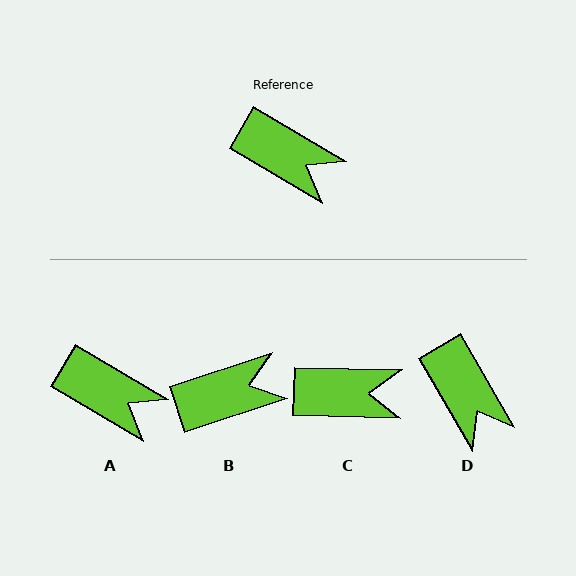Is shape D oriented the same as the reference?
No, it is off by about 29 degrees.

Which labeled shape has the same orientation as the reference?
A.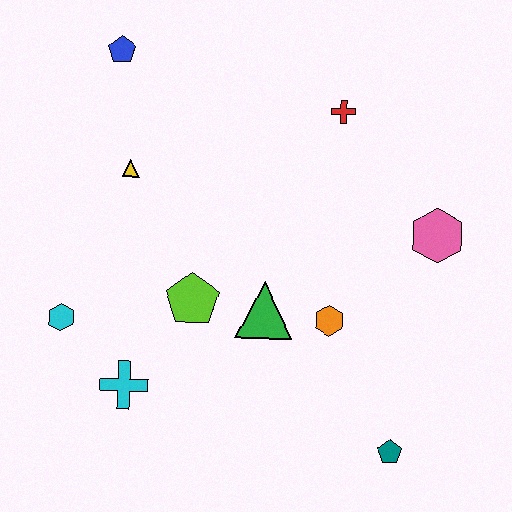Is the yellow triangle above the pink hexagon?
Yes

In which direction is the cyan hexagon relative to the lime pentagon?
The cyan hexagon is to the left of the lime pentagon.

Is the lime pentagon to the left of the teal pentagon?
Yes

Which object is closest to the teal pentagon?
The orange hexagon is closest to the teal pentagon.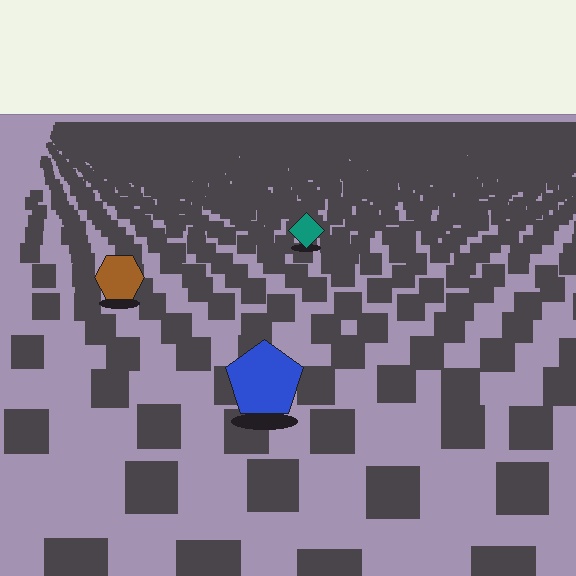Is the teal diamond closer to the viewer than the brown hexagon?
No. The brown hexagon is closer — you can tell from the texture gradient: the ground texture is coarser near it.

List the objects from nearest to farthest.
From nearest to farthest: the blue pentagon, the brown hexagon, the teal diamond.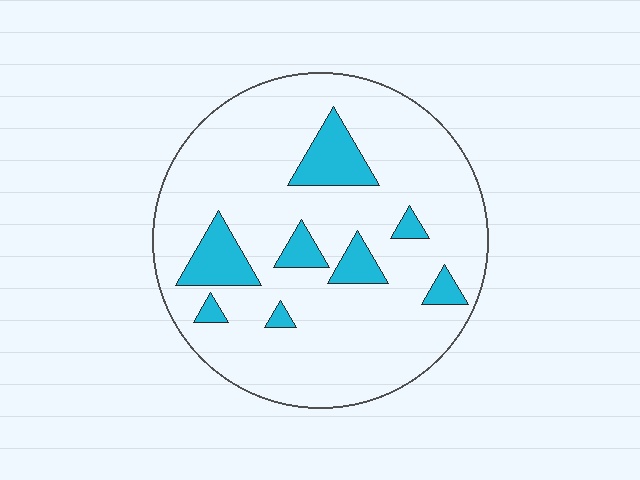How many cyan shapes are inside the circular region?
8.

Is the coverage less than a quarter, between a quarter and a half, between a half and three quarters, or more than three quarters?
Less than a quarter.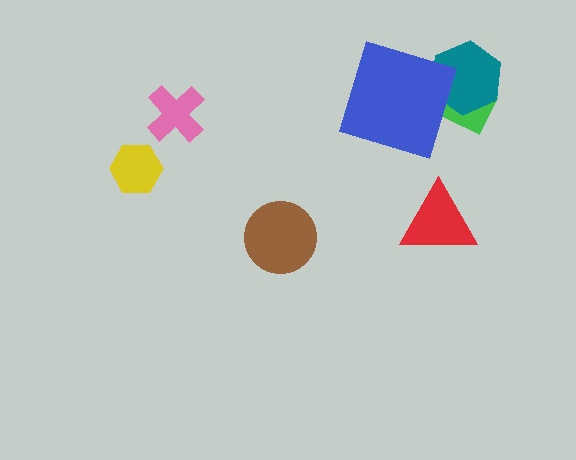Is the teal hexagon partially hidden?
Yes, it is partially covered by another shape.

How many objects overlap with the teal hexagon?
2 objects overlap with the teal hexagon.